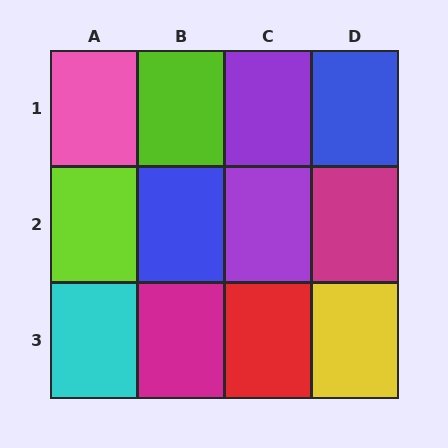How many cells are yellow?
1 cell is yellow.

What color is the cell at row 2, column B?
Blue.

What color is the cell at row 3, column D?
Yellow.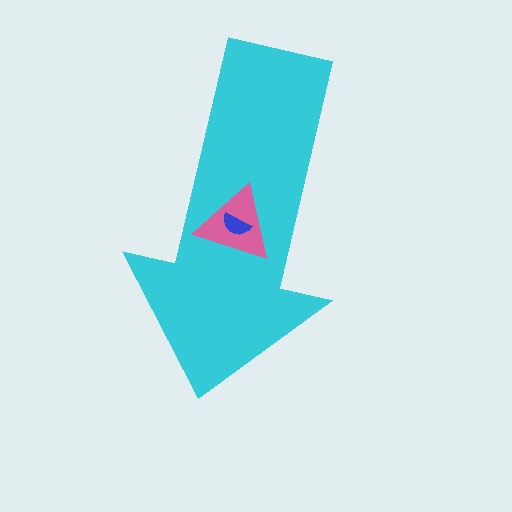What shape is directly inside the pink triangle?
The blue semicircle.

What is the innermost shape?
The blue semicircle.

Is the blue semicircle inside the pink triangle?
Yes.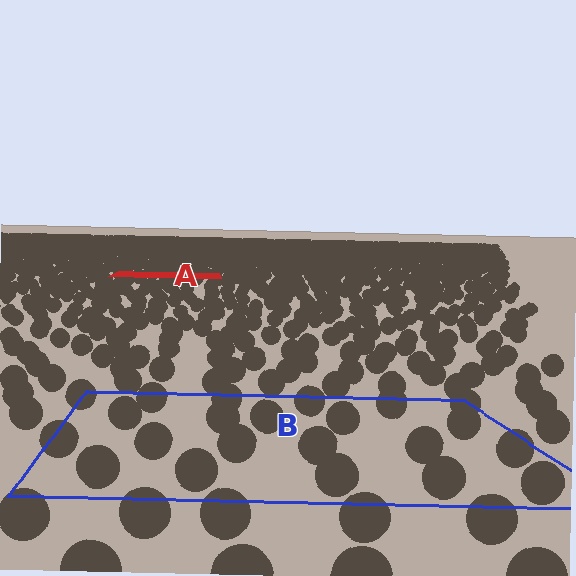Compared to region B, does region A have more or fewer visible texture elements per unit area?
Region A has more texture elements per unit area — they are packed more densely because it is farther away.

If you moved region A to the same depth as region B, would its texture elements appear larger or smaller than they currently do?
They would appear larger. At a closer depth, the same texture elements are projected at a bigger on-screen size.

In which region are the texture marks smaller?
The texture marks are smaller in region A, because it is farther away.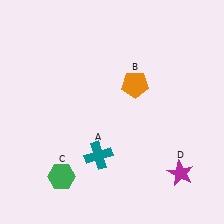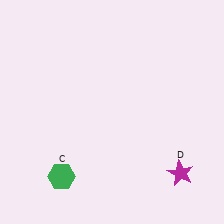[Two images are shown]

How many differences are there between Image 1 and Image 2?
There are 2 differences between the two images.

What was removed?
The teal cross (A), the orange pentagon (B) were removed in Image 2.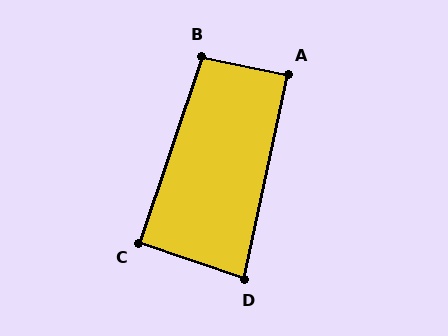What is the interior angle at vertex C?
Approximately 91 degrees (approximately right).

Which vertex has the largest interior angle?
B, at approximately 97 degrees.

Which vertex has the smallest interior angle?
D, at approximately 83 degrees.